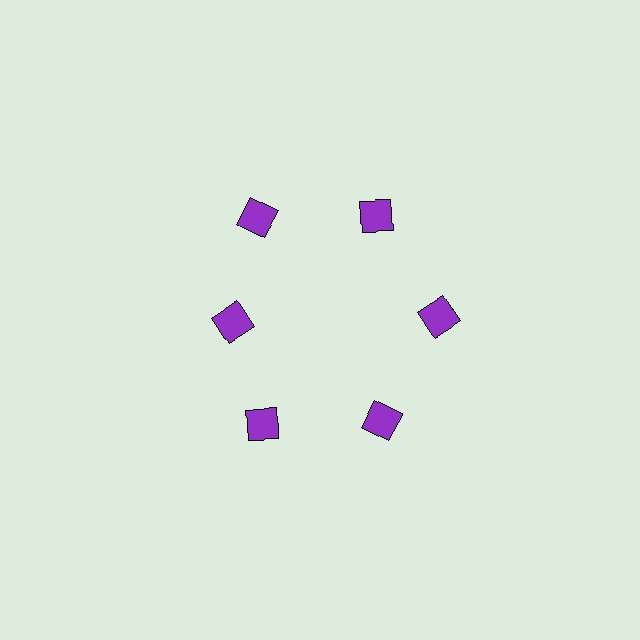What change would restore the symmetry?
The symmetry would be restored by moving it outward, back onto the ring so that all 6 squares sit at equal angles and equal distance from the center.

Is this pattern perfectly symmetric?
No. The 6 purple squares are arranged in a ring, but one element near the 9 o'clock position is pulled inward toward the center, breaking the 6-fold rotational symmetry.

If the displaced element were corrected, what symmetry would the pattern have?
It would have 6-fold rotational symmetry — the pattern would map onto itself every 60 degrees.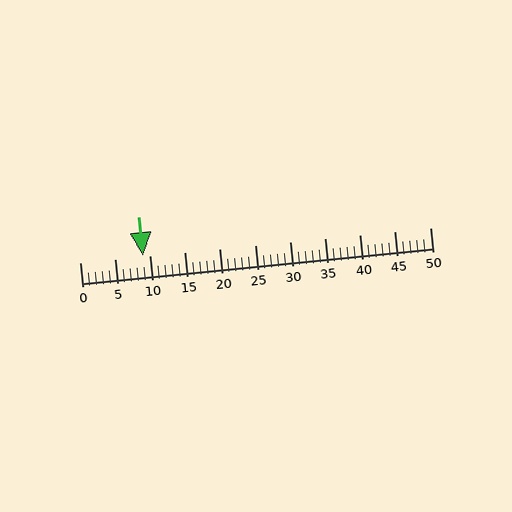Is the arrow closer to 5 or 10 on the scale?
The arrow is closer to 10.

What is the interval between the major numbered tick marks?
The major tick marks are spaced 5 units apart.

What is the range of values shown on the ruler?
The ruler shows values from 0 to 50.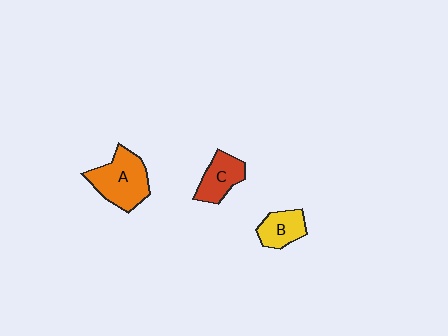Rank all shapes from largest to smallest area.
From largest to smallest: A (orange), C (red), B (yellow).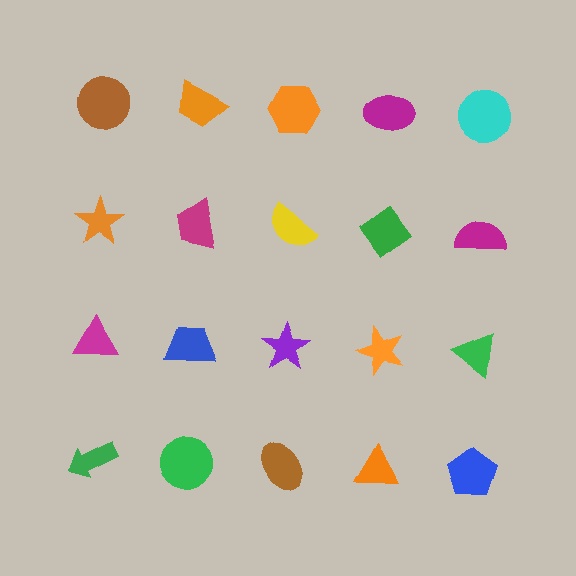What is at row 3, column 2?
A blue trapezoid.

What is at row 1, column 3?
An orange hexagon.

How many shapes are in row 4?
5 shapes.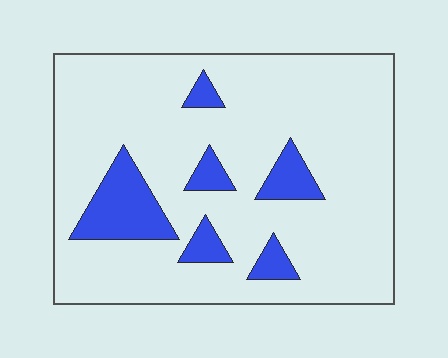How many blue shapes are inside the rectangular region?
6.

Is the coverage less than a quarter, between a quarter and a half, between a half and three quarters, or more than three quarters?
Less than a quarter.